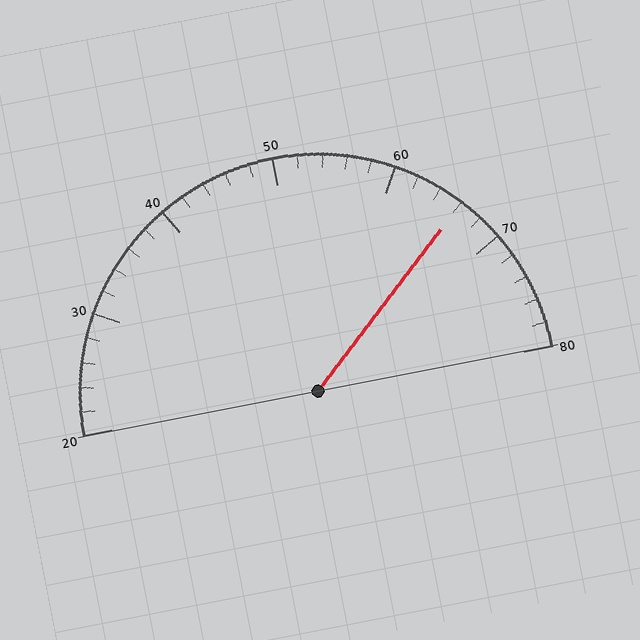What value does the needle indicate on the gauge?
The needle indicates approximately 66.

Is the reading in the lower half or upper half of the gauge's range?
The reading is in the upper half of the range (20 to 80).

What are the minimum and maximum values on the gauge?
The gauge ranges from 20 to 80.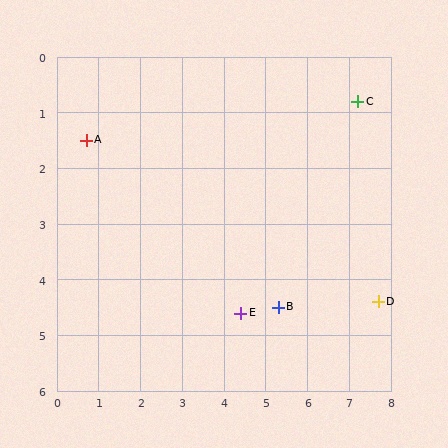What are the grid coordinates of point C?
Point C is at approximately (7.2, 0.8).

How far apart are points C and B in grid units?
Points C and B are about 4.2 grid units apart.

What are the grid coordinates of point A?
Point A is at approximately (0.7, 1.5).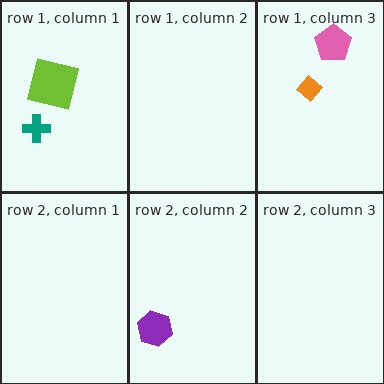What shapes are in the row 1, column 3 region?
The orange diamond, the pink pentagon.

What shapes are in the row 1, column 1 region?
The lime square, the teal cross.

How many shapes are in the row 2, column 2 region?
1.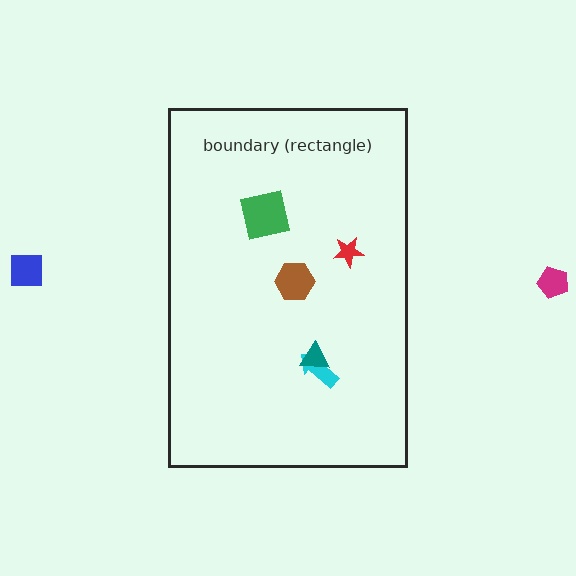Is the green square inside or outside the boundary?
Inside.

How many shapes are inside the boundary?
5 inside, 2 outside.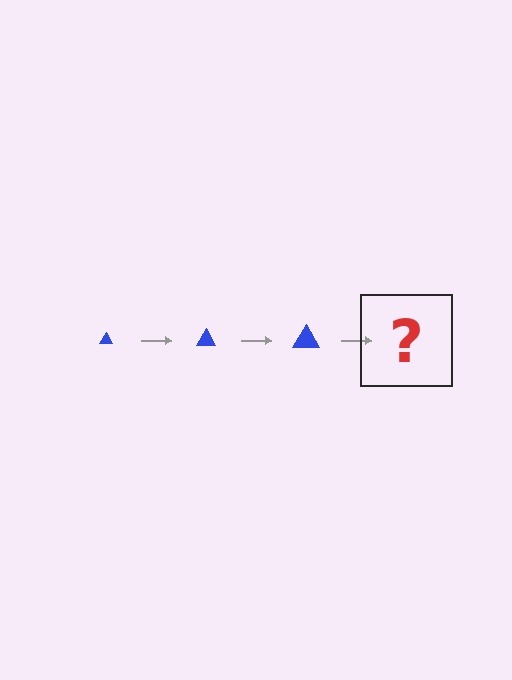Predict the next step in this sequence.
The next step is a blue triangle, larger than the previous one.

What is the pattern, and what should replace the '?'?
The pattern is that the triangle gets progressively larger each step. The '?' should be a blue triangle, larger than the previous one.